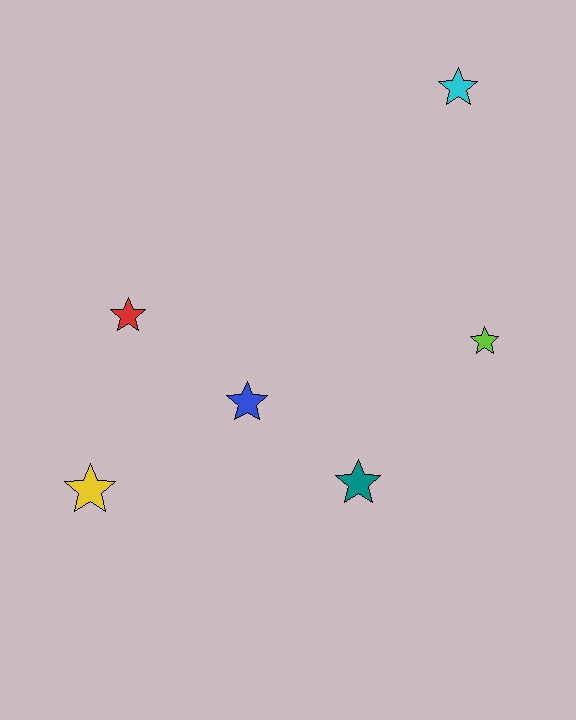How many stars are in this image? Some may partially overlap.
There are 6 stars.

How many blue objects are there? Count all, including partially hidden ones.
There is 1 blue object.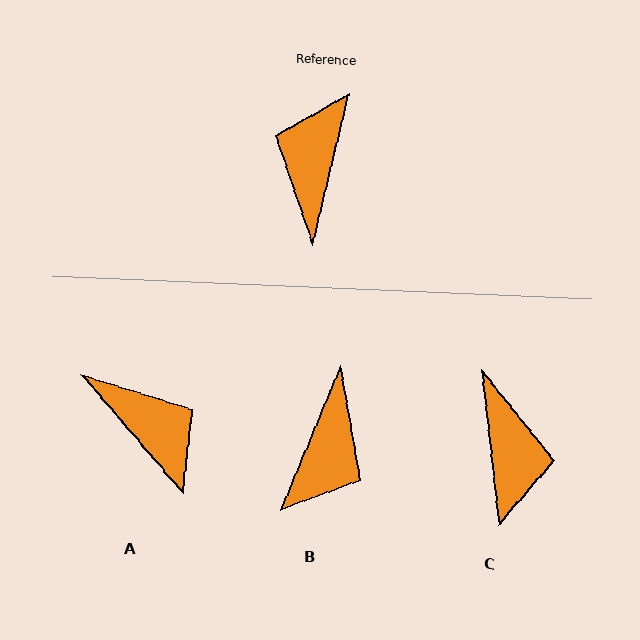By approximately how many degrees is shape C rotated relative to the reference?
Approximately 160 degrees clockwise.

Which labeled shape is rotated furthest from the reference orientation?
B, about 171 degrees away.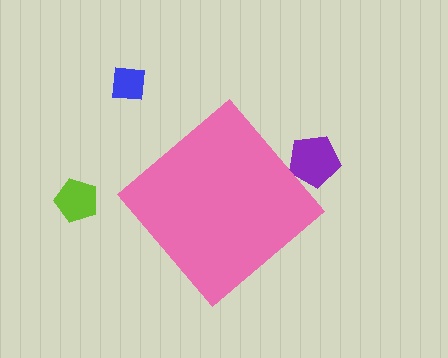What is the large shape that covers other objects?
A pink diamond.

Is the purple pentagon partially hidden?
Yes, the purple pentagon is partially hidden behind the pink diamond.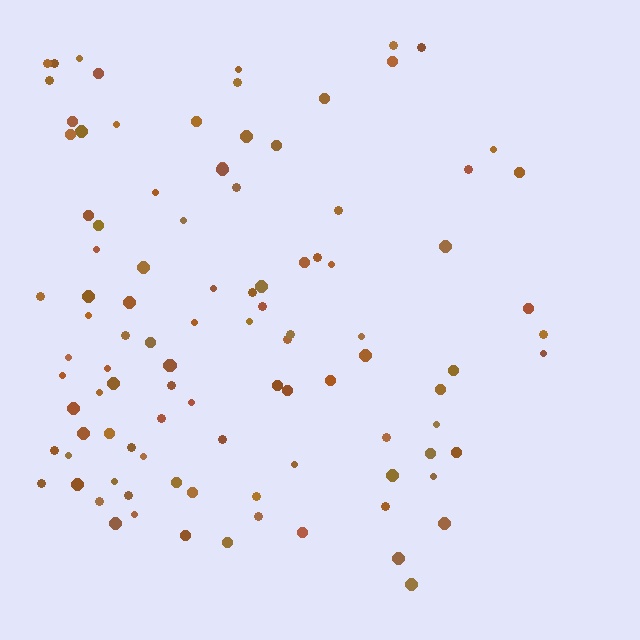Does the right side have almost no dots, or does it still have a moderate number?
Still a moderate number, just noticeably fewer than the left.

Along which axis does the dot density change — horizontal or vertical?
Horizontal.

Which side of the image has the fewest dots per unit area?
The right.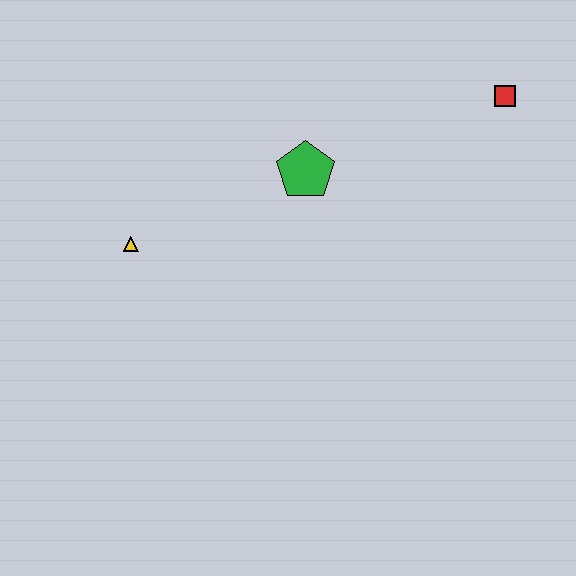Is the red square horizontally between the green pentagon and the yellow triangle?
No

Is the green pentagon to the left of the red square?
Yes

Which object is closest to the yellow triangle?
The green pentagon is closest to the yellow triangle.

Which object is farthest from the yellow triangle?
The red square is farthest from the yellow triangle.